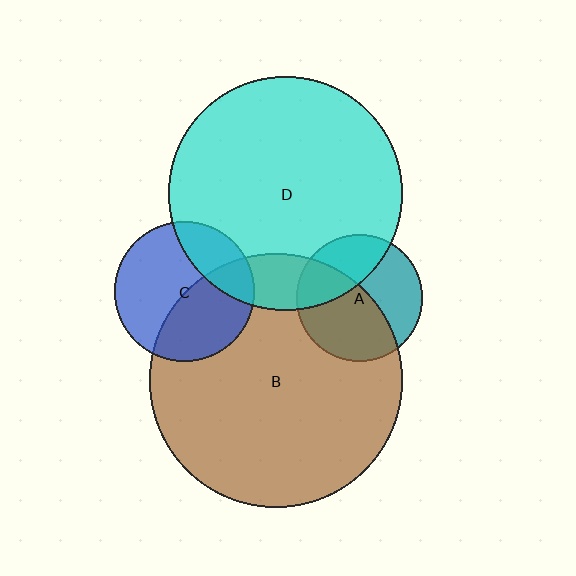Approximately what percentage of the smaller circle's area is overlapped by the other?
Approximately 25%.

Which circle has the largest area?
Circle B (brown).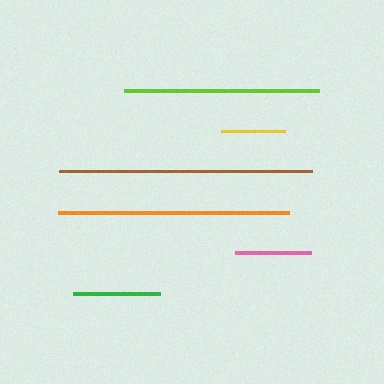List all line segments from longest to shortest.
From longest to shortest: brown, orange, lime, green, pink, yellow.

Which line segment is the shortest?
The yellow line is the shortest at approximately 64 pixels.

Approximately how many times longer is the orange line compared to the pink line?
The orange line is approximately 3.1 times the length of the pink line.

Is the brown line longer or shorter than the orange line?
The brown line is longer than the orange line.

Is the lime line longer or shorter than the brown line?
The brown line is longer than the lime line.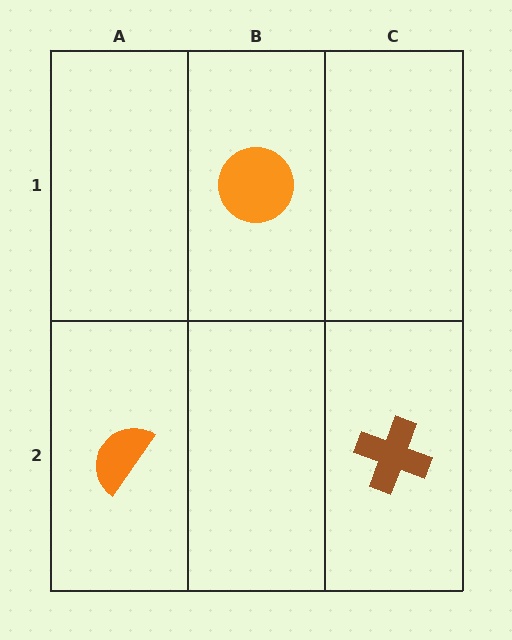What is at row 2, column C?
A brown cross.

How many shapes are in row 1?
1 shape.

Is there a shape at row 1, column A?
No, that cell is empty.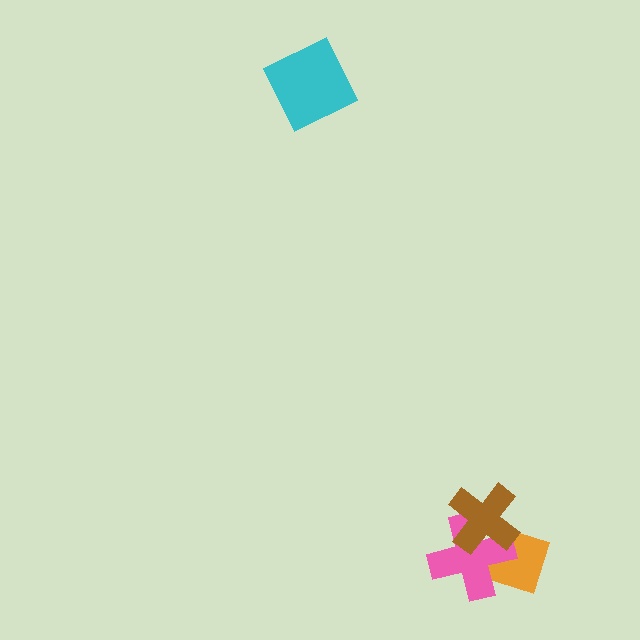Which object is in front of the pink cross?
The brown cross is in front of the pink cross.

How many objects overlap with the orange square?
2 objects overlap with the orange square.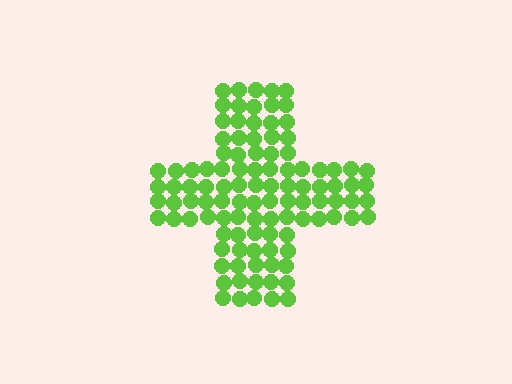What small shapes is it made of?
It is made of small circles.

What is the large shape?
The large shape is a cross.